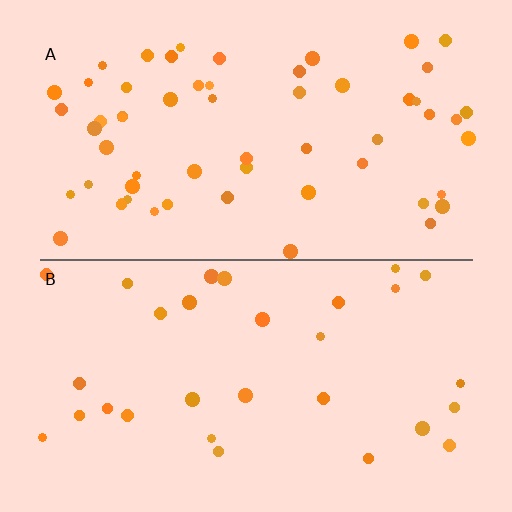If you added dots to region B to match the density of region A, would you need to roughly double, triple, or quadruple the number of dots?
Approximately double.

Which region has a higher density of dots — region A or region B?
A (the top).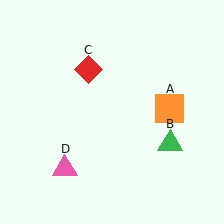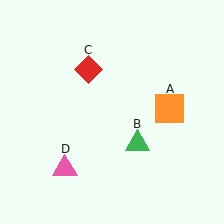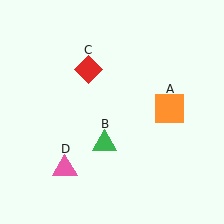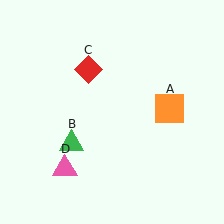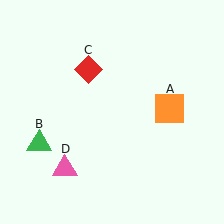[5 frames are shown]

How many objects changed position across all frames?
1 object changed position: green triangle (object B).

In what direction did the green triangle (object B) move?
The green triangle (object B) moved left.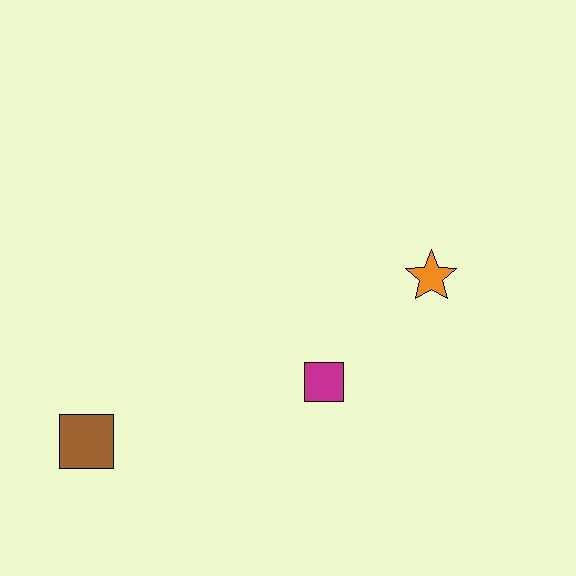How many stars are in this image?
There is 1 star.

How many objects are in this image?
There are 3 objects.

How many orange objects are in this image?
There is 1 orange object.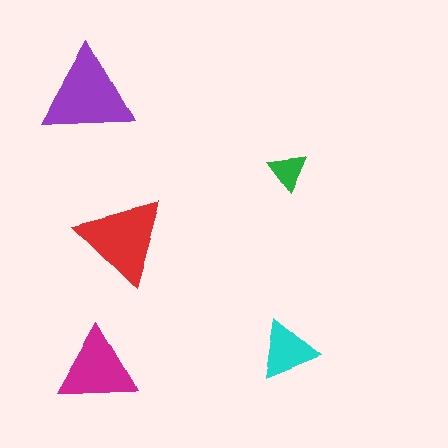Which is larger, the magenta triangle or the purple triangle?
The purple one.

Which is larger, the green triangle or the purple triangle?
The purple one.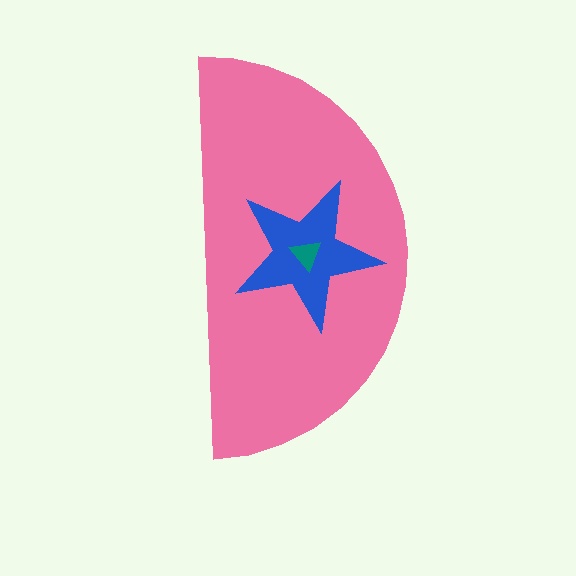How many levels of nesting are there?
3.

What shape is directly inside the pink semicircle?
The blue star.